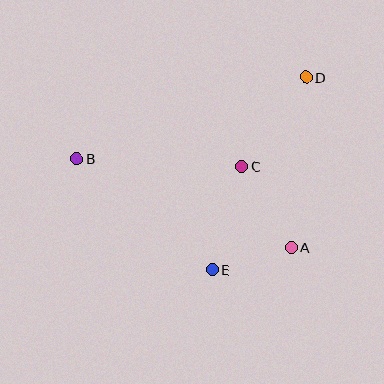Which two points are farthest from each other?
Points B and D are farthest from each other.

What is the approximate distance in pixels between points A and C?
The distance between A and C is approximately 95 pixels.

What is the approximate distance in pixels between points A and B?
The distance between A and B is approximately 232 pixels.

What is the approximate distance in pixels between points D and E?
The distance between D and E is approximately 214 pixels.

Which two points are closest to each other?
Points A and E are closest to each other.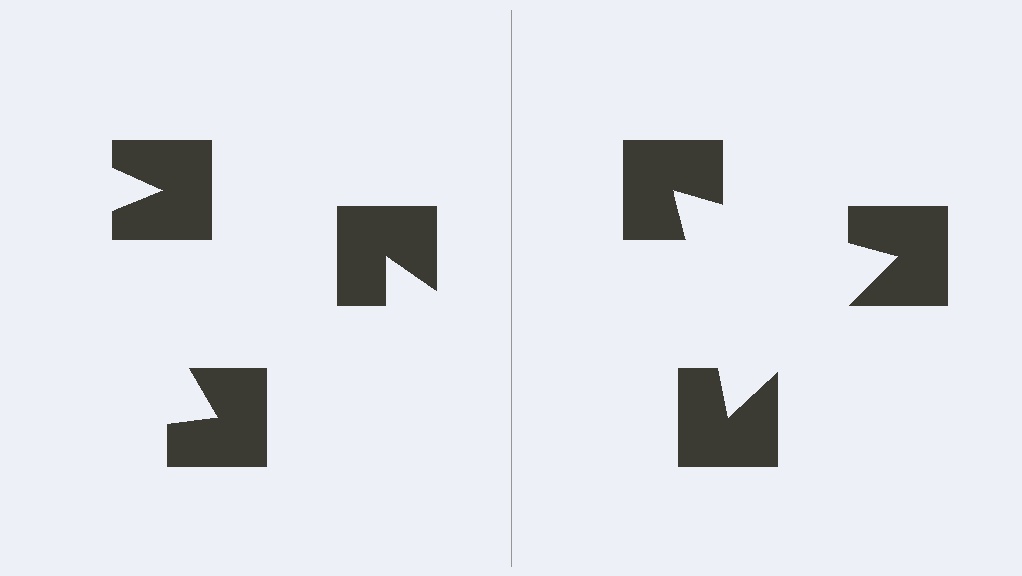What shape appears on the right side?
An illusory triangle.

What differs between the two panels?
The notched squares are positioned identically on both sides; only the wedge orientations differ. On the right they align to a triangle; on the left they are misaligned.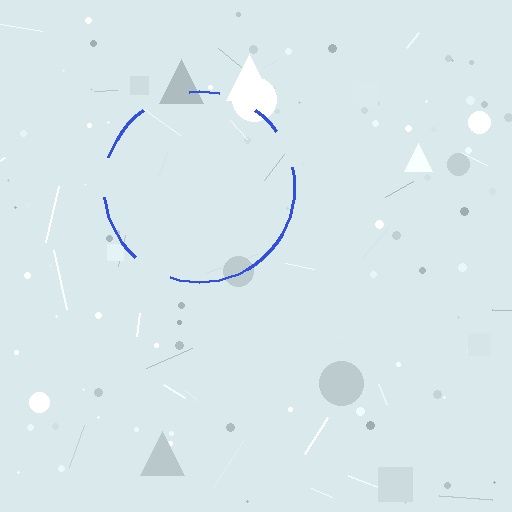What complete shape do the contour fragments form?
The contour fragments form a circle.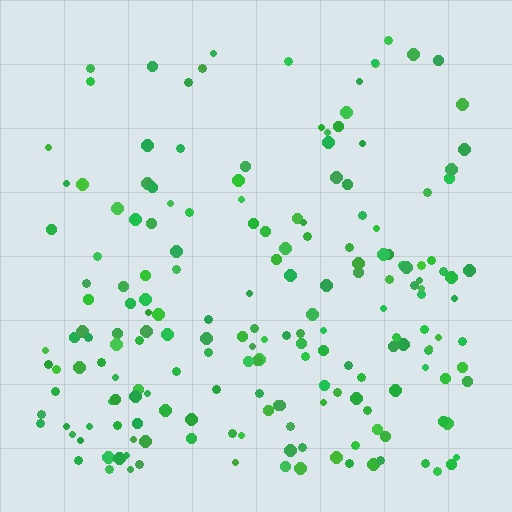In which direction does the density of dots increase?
From top to bottom, with the bottom side densest.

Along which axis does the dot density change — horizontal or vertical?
Vertical.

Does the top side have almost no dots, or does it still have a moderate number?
Still a moderate number, just noticeably fewer than the bottom.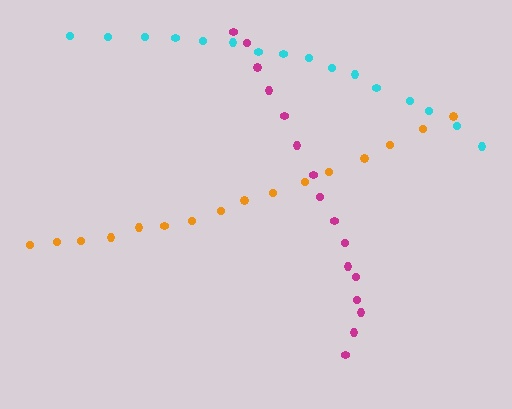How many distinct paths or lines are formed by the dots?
There are 3 distinct paths.